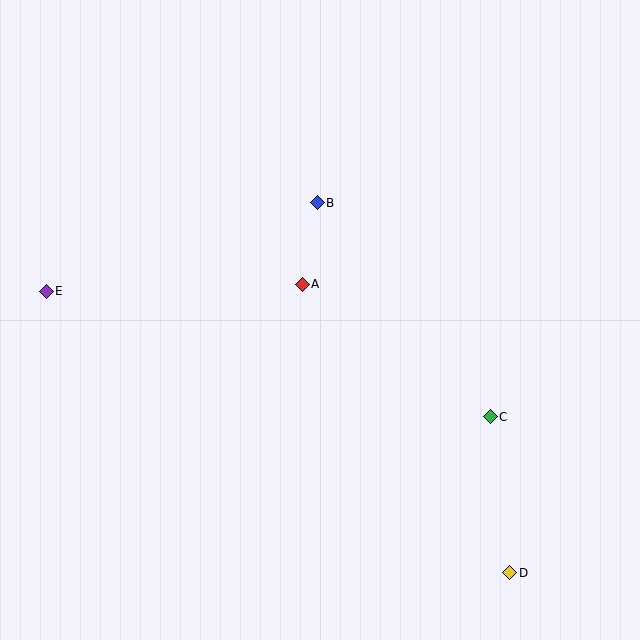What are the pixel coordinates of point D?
Point D is at (510, 573).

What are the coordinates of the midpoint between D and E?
The midpoint between D and E is at (278, 432).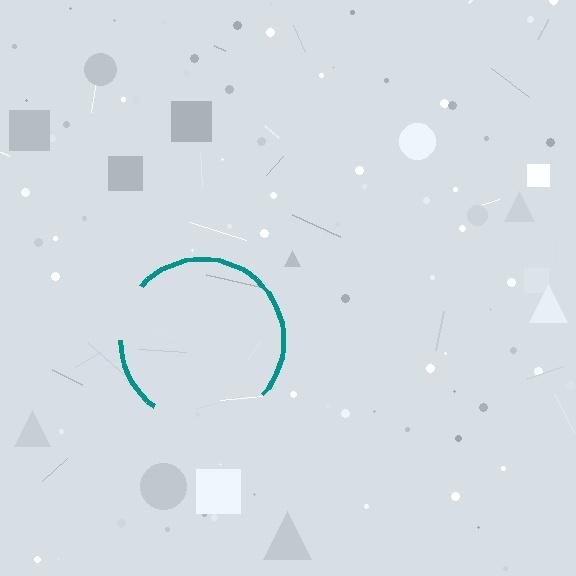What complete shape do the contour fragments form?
The contour fragments form a circle.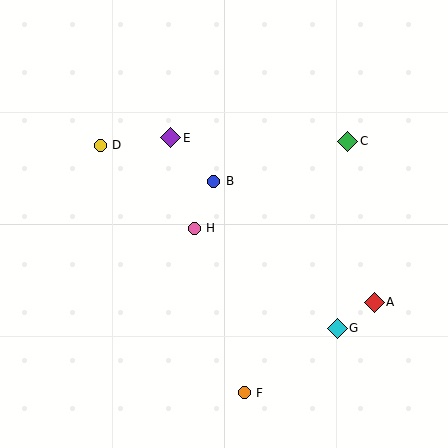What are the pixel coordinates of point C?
Point C is at (348, 141).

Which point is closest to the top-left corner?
Point D is closest to the top-left corner.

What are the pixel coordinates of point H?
Point H is at (194, 228).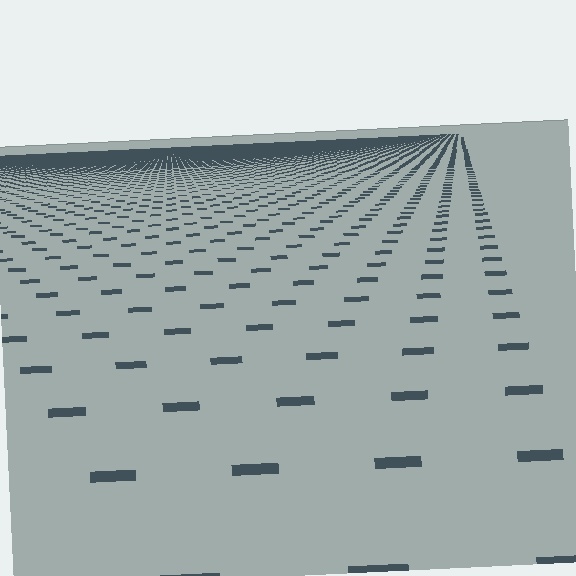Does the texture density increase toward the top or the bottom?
Density increases toward the top.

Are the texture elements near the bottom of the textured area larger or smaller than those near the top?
Larger. Near the bottom, elements are closer to the viewer and appear at a bigger on-screen size.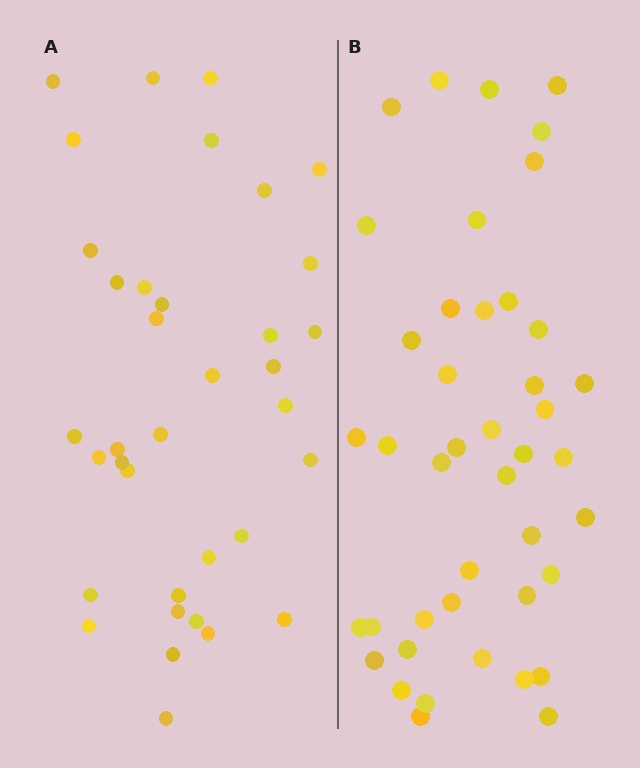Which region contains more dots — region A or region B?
Region B (the right region) has more dots.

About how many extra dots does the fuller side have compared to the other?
Region B has roughly 8 or so more dots than region A.